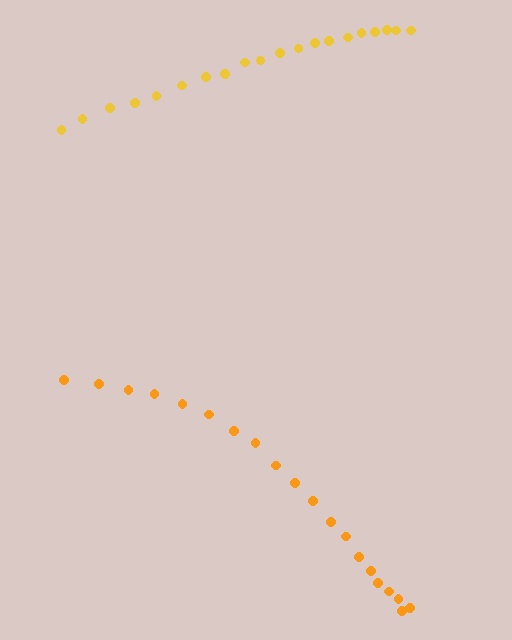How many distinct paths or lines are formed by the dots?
There are 2 distinct paths.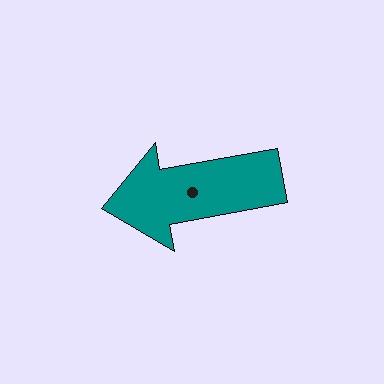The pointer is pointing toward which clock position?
Roughly 9 o'clock.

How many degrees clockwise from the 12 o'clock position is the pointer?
Approximately 260 degrees.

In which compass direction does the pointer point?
West.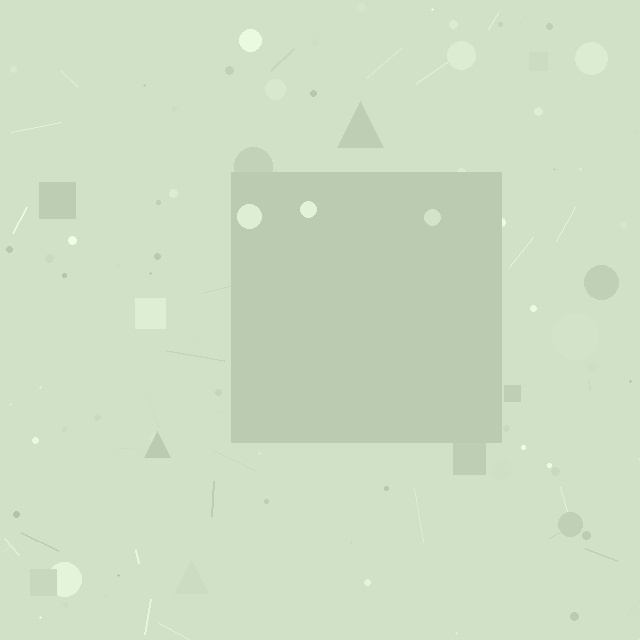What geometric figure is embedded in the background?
A square is embedded in the background.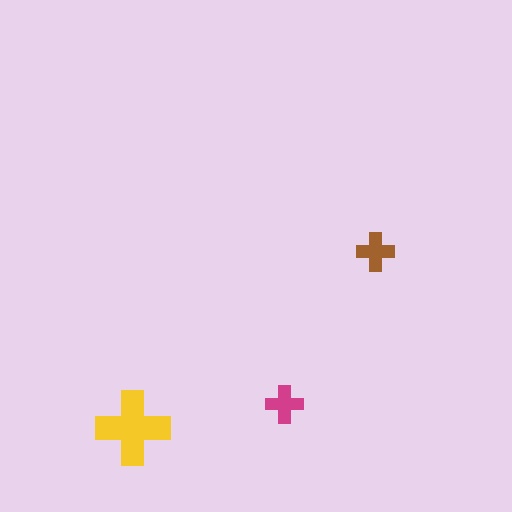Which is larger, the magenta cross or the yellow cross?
The yellow one.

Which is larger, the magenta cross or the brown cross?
The brown one.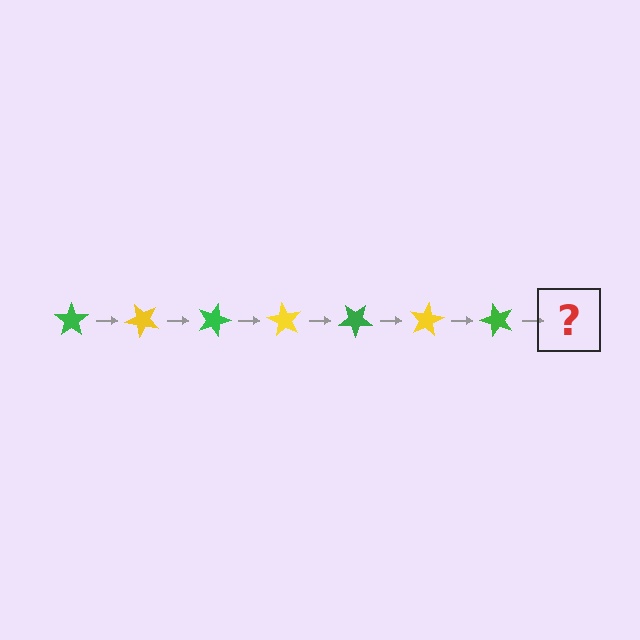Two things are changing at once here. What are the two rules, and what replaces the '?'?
The two rules are that it rotates 45 degrees each step and the color cycles through green and yellow. The '?' should be a yellow star, rotated 315 degrees from the start.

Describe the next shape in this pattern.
It should be a yellow star, rotated 315 degrees from the start.